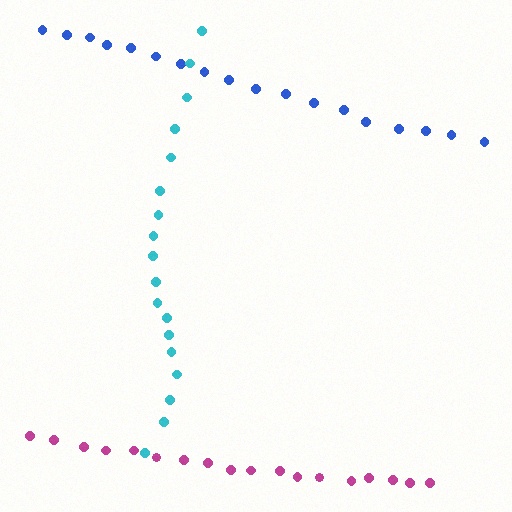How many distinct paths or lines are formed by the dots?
There are 3 distinct paths.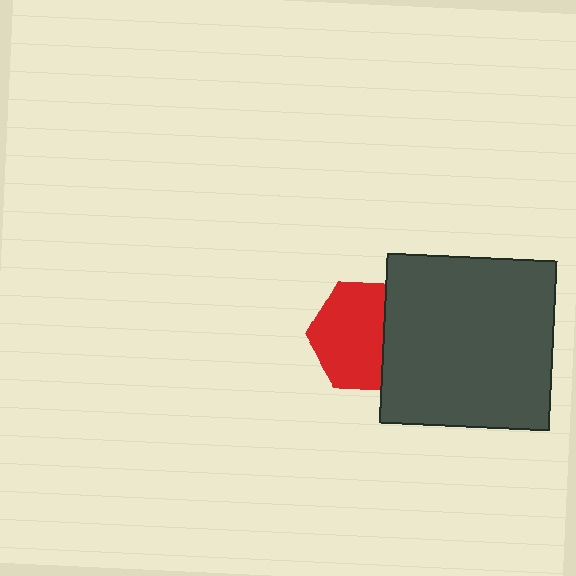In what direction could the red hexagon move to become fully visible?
The red hexagon could move left. That would shift it out from behind the dark gray square entirely.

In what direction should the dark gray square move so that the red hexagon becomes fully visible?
The dark gray square should move right. That is the shortest direction to clear the overlap and leave the red hexagon fully visible.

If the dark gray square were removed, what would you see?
You would see the complete red hexagon.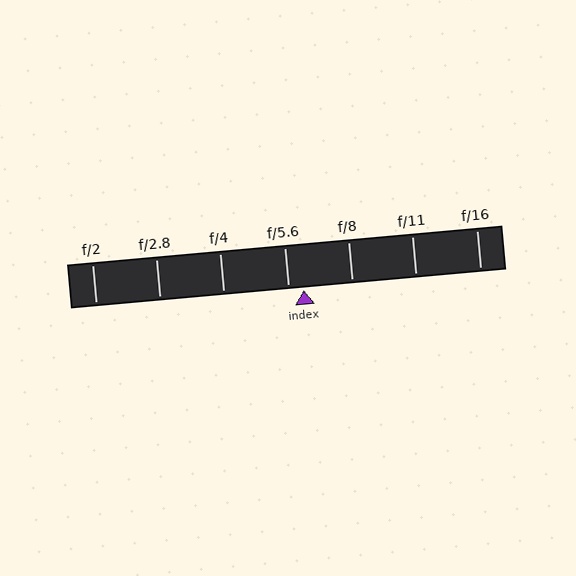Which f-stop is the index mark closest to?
The index mark is closest to f/5.6.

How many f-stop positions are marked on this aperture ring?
There are 7 f-stop positions marked.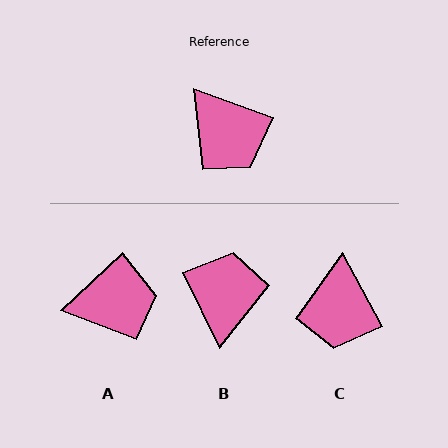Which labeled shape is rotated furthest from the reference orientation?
B, about 135 degrees away.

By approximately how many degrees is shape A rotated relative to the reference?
Approximately 63 degrees counter-clockwise.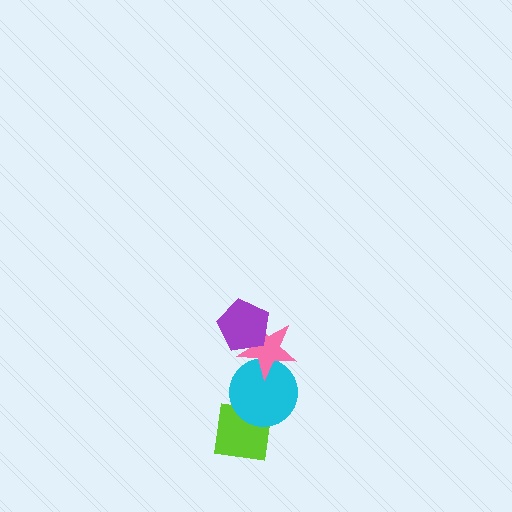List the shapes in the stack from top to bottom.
From top to bottom: the purple pentagon, the pink star, the cyan circle, the lime square.